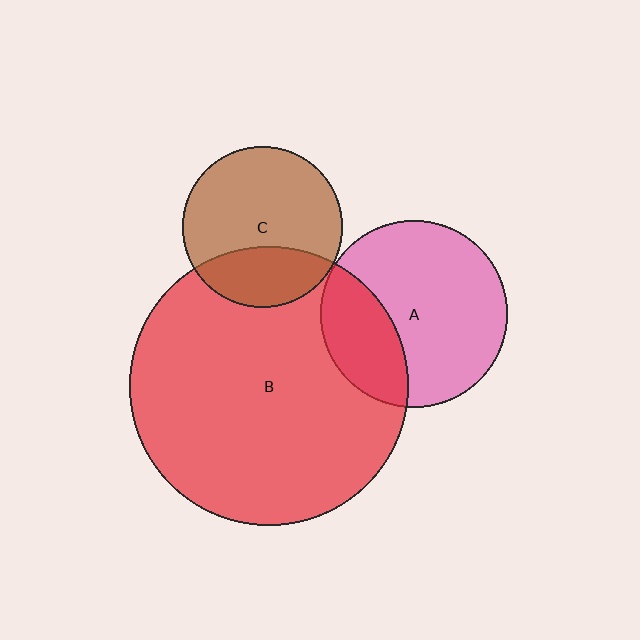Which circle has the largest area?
Circle B (red).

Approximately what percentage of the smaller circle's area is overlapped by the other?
Approximately 30%.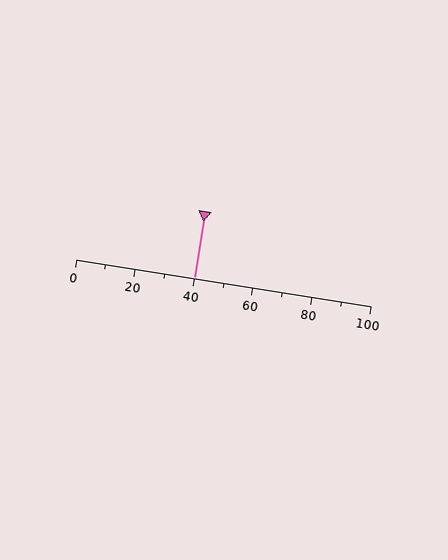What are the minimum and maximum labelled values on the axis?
The axis runs from 0 to 100.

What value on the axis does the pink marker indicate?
The marker indicates approximately 40.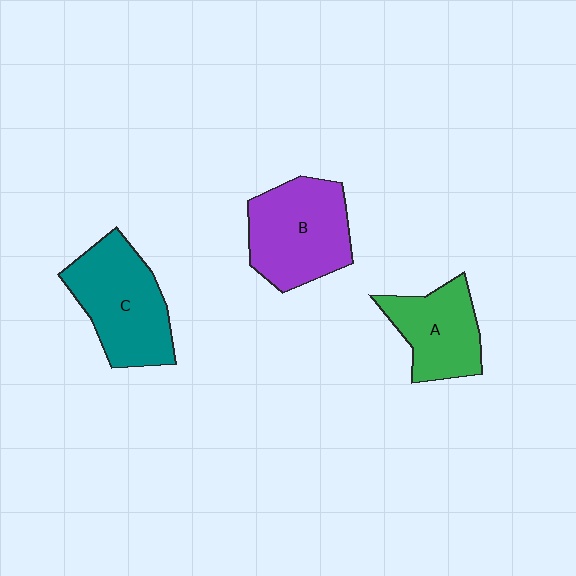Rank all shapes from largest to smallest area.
From largest to smallest: C (teal), B (purple), A (green).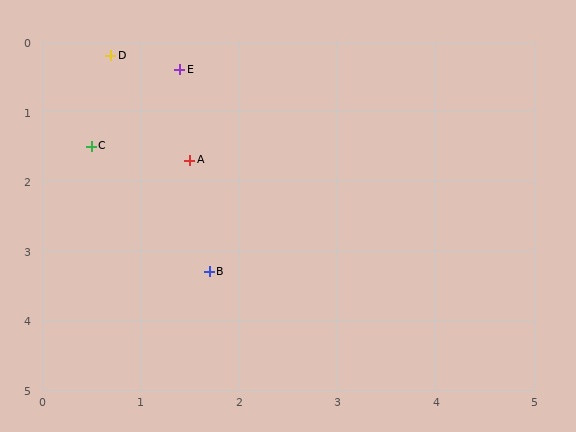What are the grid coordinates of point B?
Point B is at approximately (1.7, 3.3).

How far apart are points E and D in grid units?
Points E and D are about 0.7 grid units apart.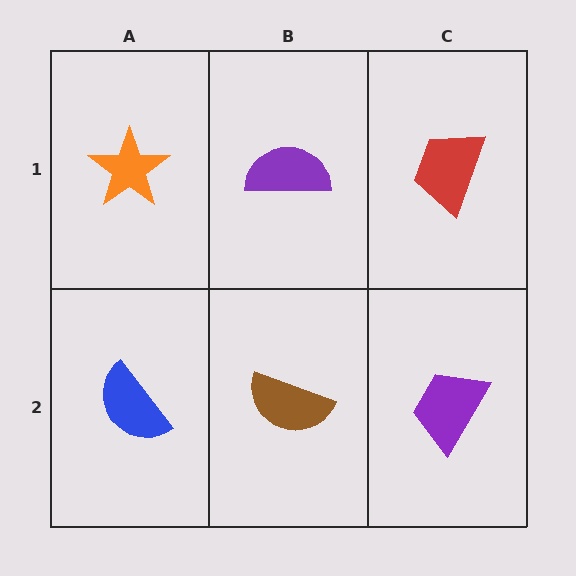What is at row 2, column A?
A blue semicircle.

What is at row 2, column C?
A purple trapezoid.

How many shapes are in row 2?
3 shapes.